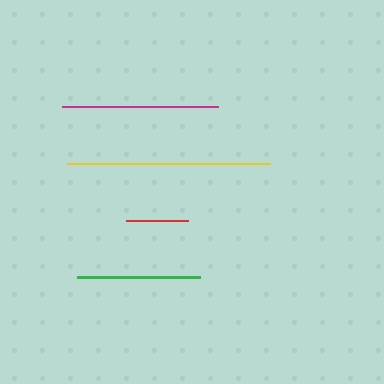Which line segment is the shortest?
The red line is the shortest at approximately 61 pixels.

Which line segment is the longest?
The yellow line is the longest at approximately 203 pixels.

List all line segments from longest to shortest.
From longest to shortest: yellow, magenta, green, red.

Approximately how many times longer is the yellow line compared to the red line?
The yellow line is approximately 3.3 times the length of the red line.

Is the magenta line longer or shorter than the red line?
The magenta line is longer than the red line.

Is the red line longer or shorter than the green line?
The green line is longer than the red line.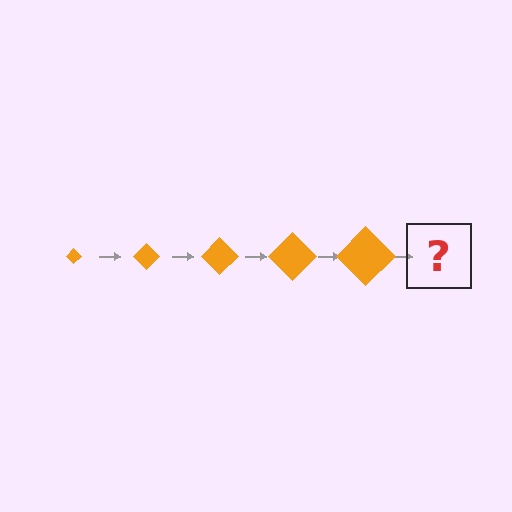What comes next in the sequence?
The next element should be an orange diamond, larger than the previous one.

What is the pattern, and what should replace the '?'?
The pattern is that the diamond gets progressively larger each step. The '?' should be an orange diamond, larger than the previous one.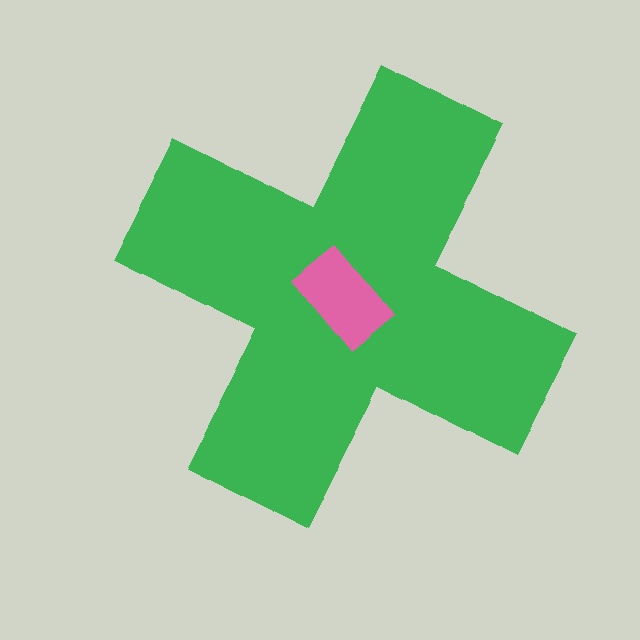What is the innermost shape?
The pink rectangle.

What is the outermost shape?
The green cross.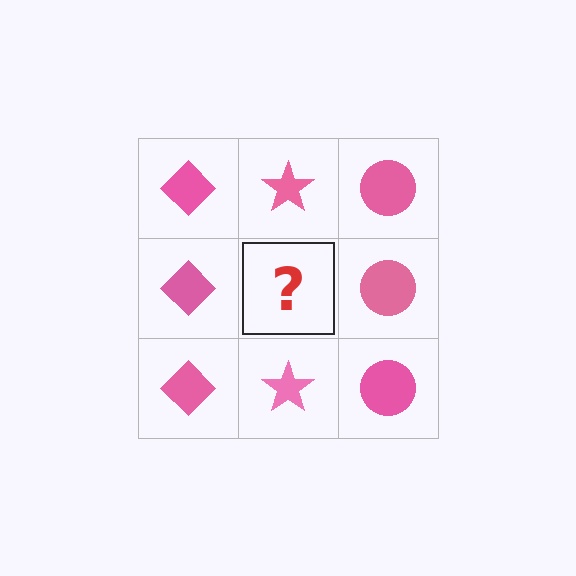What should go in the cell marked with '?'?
The missing cell should contain a pink star.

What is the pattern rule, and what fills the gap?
The rule is that each column has a consistent shape. The gap should be filled with a pink star.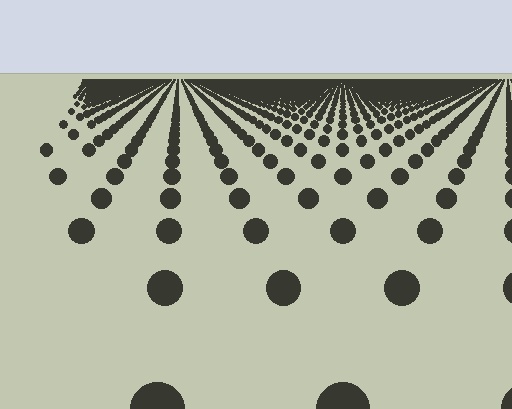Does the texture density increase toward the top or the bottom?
Density increases toward the top.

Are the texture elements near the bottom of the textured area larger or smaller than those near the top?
Larger. Near the bottom, elements are closer to the viewer and appear at a bigger on-screen size.